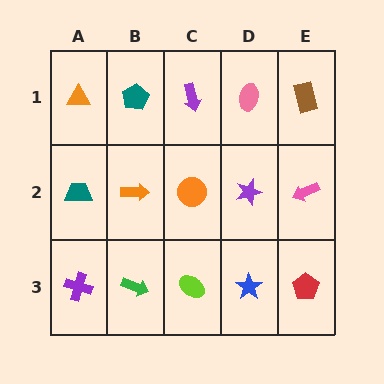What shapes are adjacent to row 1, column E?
A pink arrow (row 2, column E), a pink ellipse (row 1, column D).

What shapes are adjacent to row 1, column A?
A teal trapezoid (row 2, column A), a teal pentagon (row 1, column B).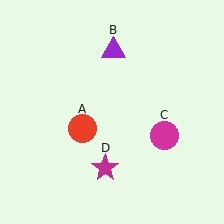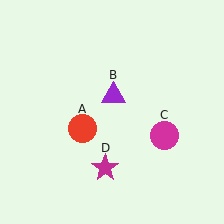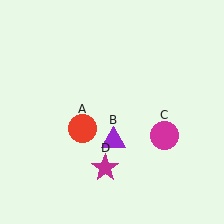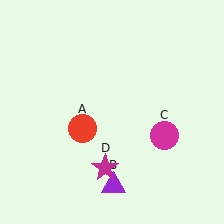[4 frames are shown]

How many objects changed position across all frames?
1 object changed position: purple triangle (object B).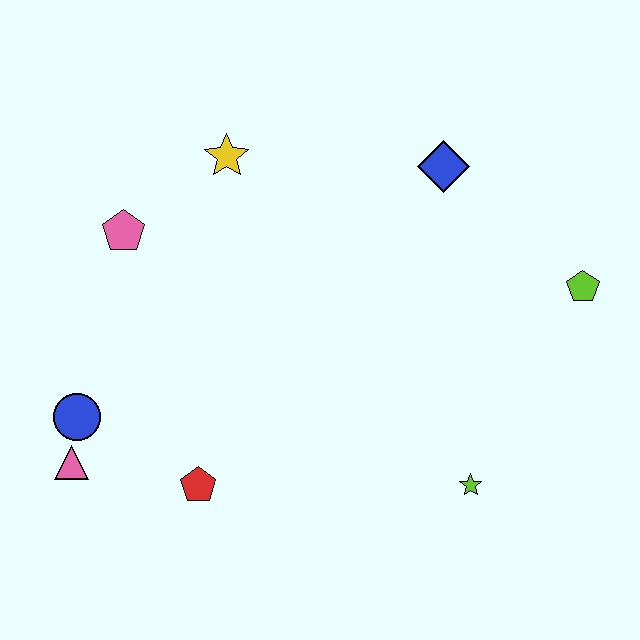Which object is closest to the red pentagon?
The pink triangle is closest to the red pentagon.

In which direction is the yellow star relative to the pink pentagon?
The yellow star is to the right of the pink pentagon.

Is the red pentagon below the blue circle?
Yes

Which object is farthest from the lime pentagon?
The pink triangle is farthest from the lime pentagon.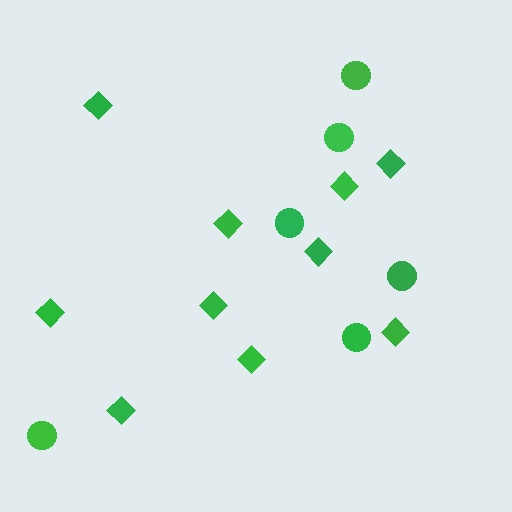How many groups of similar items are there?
There are 2 groups: one group of circles (6) and one group of diamonds (10).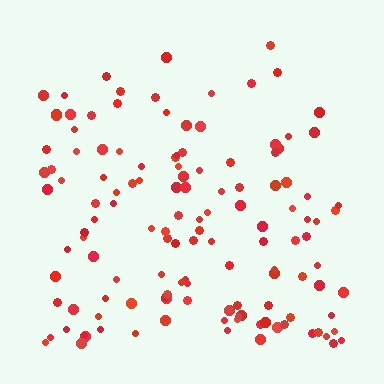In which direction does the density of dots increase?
From top to bottom, with the bottom side densest.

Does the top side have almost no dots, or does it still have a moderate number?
Still a moderate number, just noticeably fewer than the bottom.